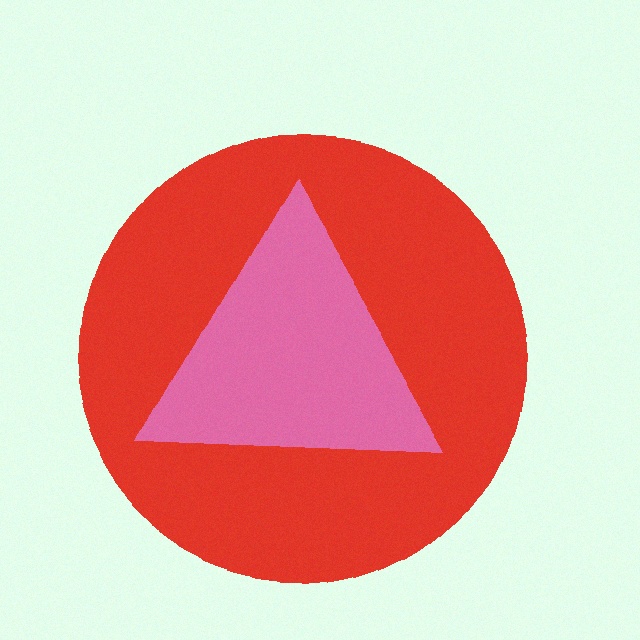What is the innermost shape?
The pink triangle.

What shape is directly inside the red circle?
The pink triangle.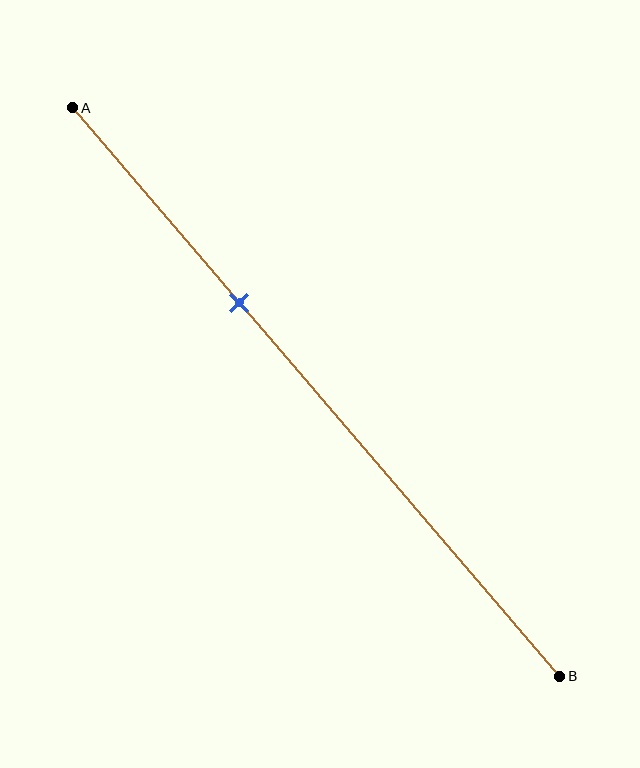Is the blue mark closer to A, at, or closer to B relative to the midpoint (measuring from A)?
The blue mark is closer to point A than the midpoint of segment AB.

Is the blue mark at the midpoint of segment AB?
No, the mark is at about 35% from A, not at the 50% midpoint.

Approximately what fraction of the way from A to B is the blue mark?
The blue mark is approximately 35% of the way from A to B.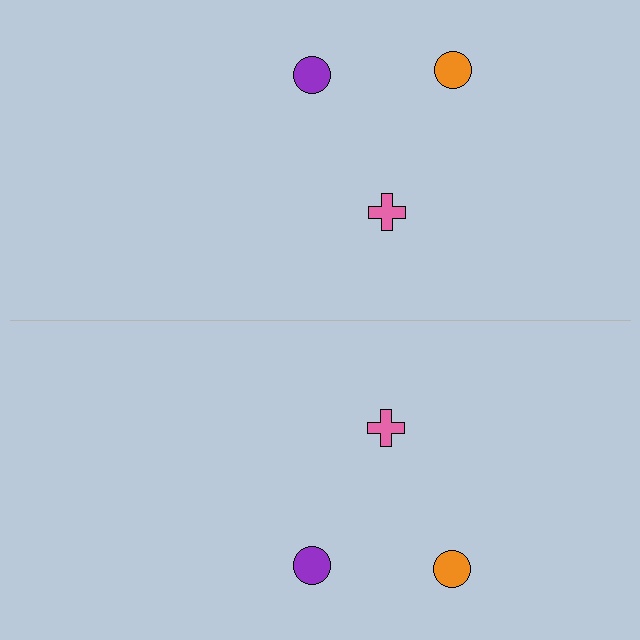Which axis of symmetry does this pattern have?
The pattern has a horizontal axis of symmetry running through the center of the image.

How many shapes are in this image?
There are 6 shapes in this image.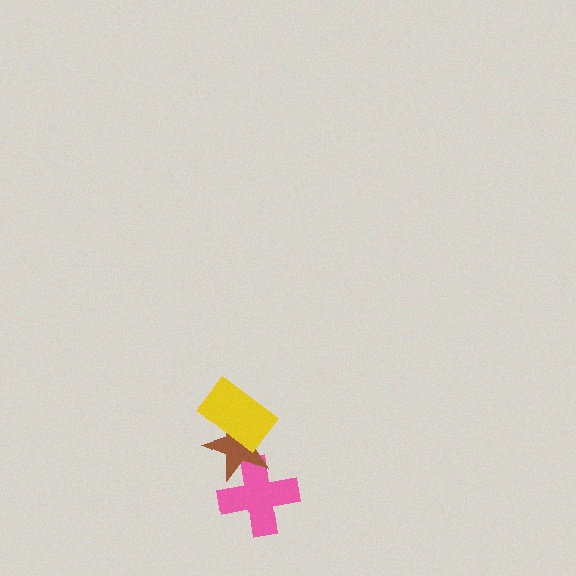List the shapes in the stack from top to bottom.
From top to bottom: the yellow rectangle, the brown star, the pink cross.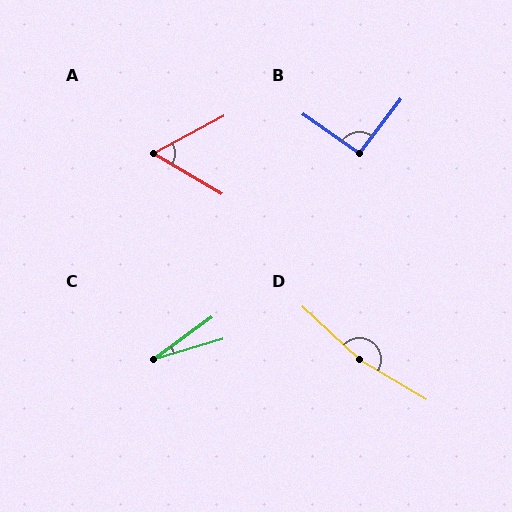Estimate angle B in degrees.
Approximately 93 degrees.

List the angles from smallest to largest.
C (20°), A (59°), B (93°), D (168°).